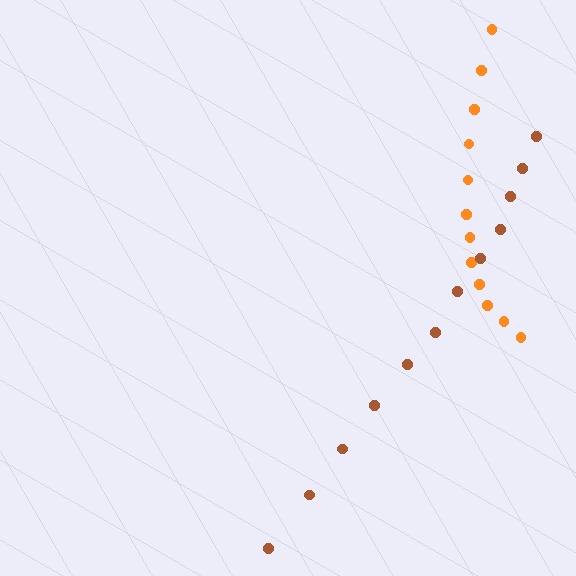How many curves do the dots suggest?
There are 2 distinct paths.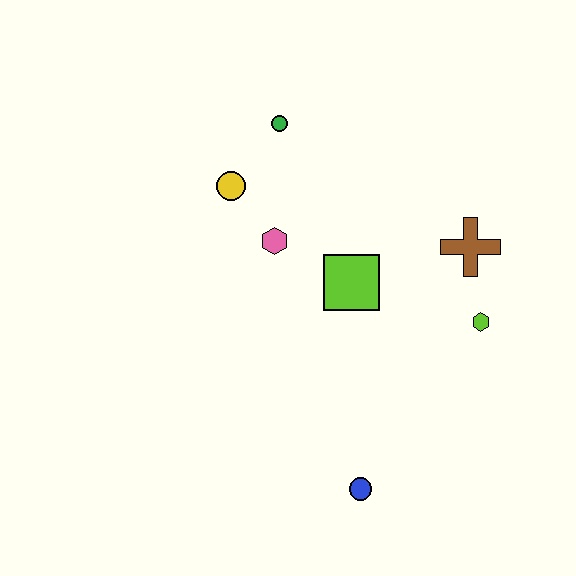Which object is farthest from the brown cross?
The blue circle is farthest from the brown cross.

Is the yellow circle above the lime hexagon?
Yes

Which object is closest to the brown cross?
The lime hexagon is closest to the brown cross.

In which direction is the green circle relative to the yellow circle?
The green circle is above the yellow circle.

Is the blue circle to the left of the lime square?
No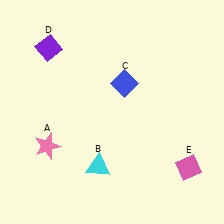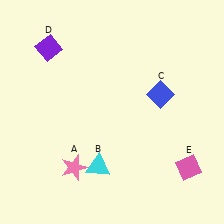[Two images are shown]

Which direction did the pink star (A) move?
The pink star (A) moved right.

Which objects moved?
The objects that moved are: the pink star (A), the blue diamond (C).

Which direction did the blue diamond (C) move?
The blue diamond (C) moved right.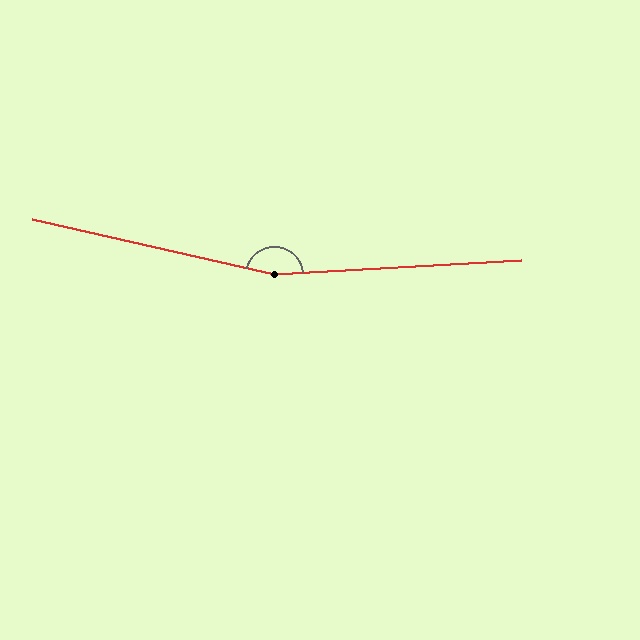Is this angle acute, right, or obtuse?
It is obtuse.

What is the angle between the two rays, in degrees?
Approximately 164 degrees.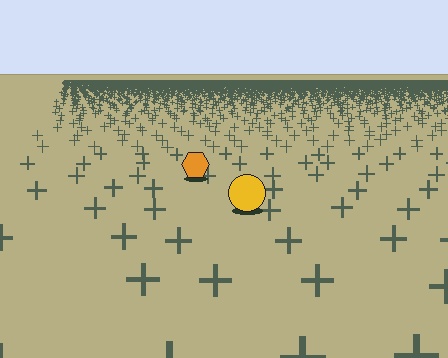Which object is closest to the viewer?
The yellow circle is closest. The texture marks near it are larger and more spread out.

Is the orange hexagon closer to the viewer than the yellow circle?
No. The yellow circle is closer — you can tell from the texture gradient: the ground texture is coarser near it.